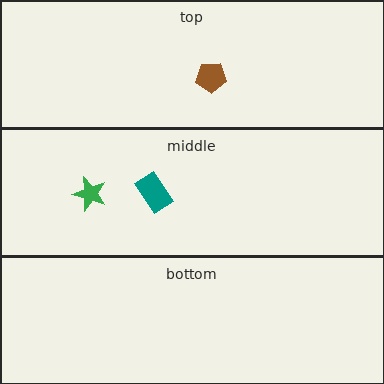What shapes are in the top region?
The brown pentagon.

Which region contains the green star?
The middle region.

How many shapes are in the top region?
1.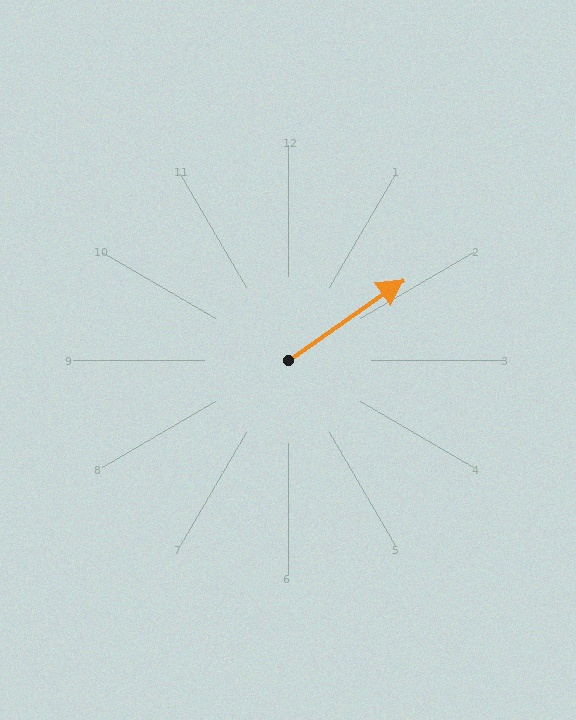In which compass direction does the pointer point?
Northeast.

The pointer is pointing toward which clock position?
Roughly 2 o'clock.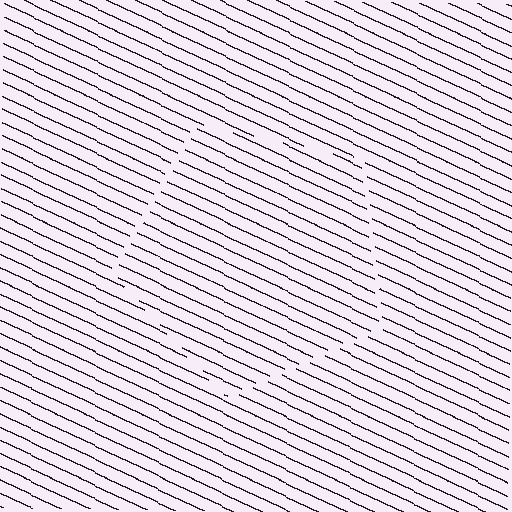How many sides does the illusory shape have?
5 sides — the line-ends trace a pentagon.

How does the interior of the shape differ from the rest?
The interior of the shape contains the same grating, shifted by half a period — the contour is defined by the phase discontinuity where line-ends from the inner and outer gratings abut.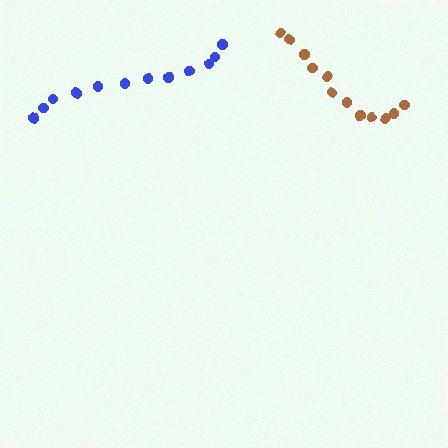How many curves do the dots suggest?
There are 2 distinct paths.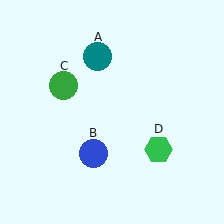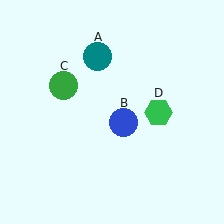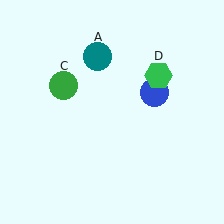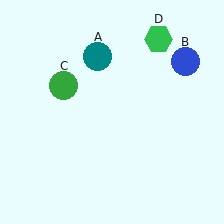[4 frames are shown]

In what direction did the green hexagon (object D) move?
The green hexagon (object D) moved up.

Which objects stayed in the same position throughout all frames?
Teal circle (object A) and green circle (object C) remained stationary.